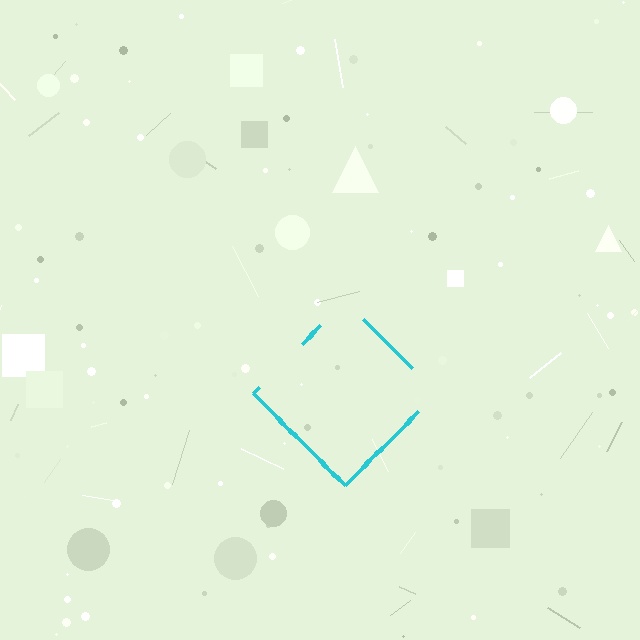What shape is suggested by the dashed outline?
The dashed outline suggests a diamond.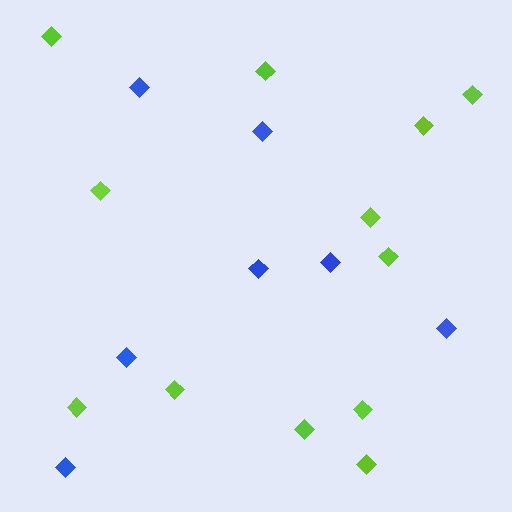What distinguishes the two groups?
There are 2 groups: one group of blue diamonds (7) and one group of lime diamonds (12).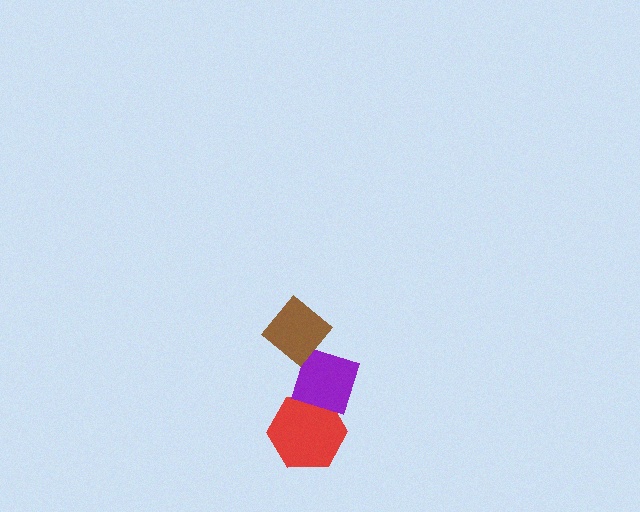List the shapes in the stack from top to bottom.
From top to bottom: the brown diamond, the purple diamond, the red hexagon.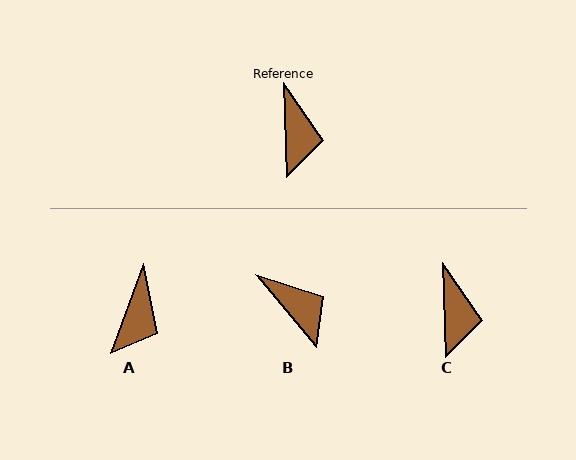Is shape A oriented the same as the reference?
No, it is off by about 22 degrees.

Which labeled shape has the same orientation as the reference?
C.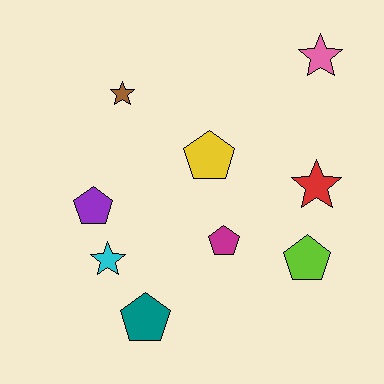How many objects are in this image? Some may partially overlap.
There are 9 objects.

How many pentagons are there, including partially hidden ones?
There are 5 pentagons.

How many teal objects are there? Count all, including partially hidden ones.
There is 1 teal object.